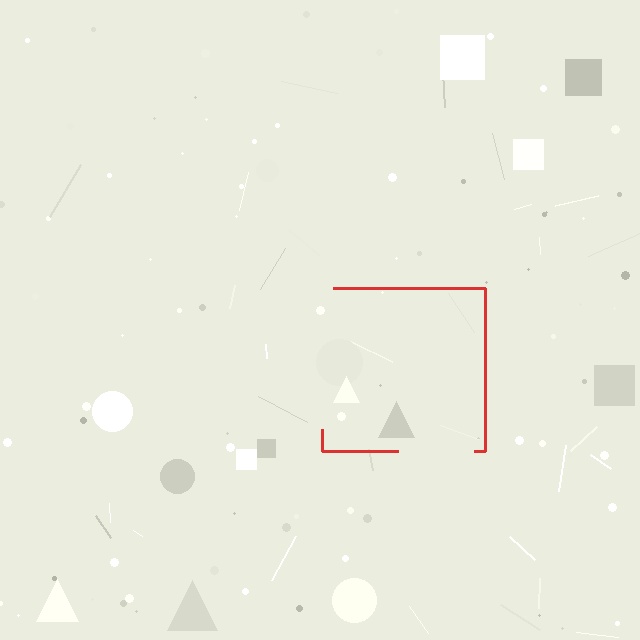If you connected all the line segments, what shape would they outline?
They would outline a square.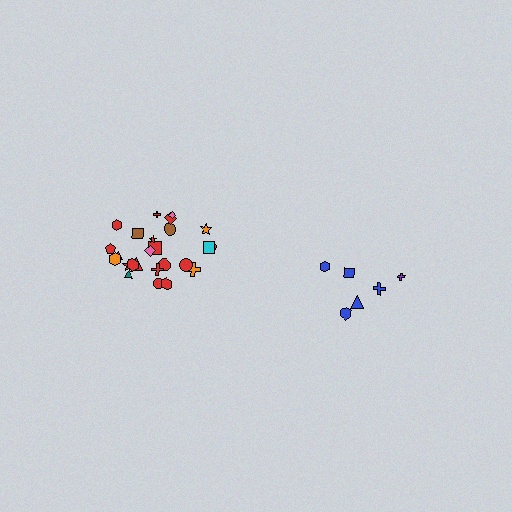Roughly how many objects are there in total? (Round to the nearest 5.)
Roughly 30 objects in total.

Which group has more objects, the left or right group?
The left group.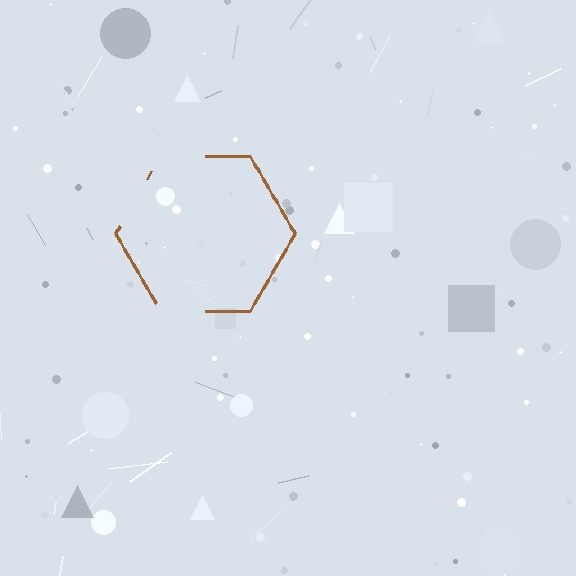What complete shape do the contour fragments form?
The contour fragments form a hexagon.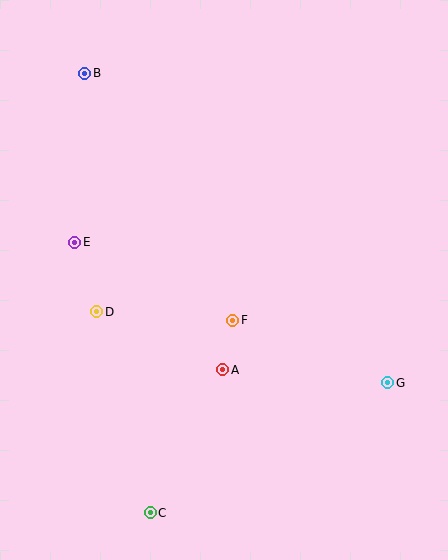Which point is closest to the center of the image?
Point F at (233, 320) is closest to the center.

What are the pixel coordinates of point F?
Point F is at (233, 320).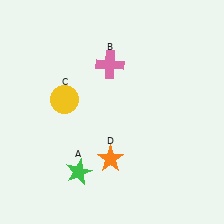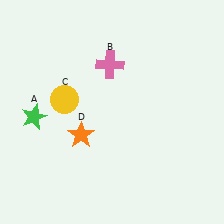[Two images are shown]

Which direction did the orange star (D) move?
The orange star (D) moved left.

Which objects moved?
The objects that moved are: the green star (A), the orange star (D).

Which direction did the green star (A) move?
The green star (A) moved up.